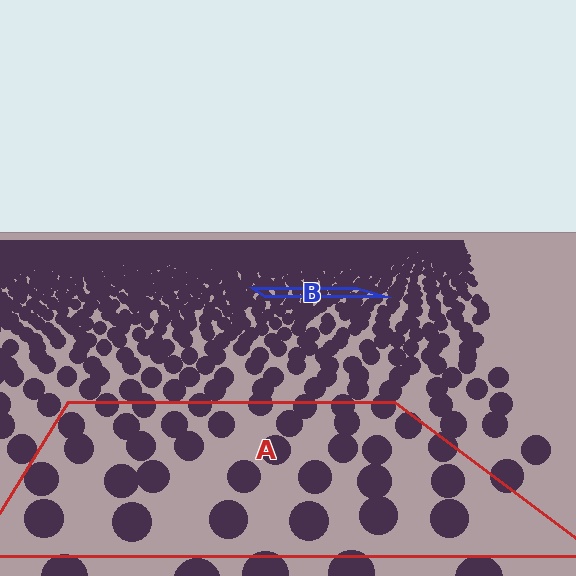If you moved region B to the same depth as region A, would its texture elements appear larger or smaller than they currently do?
They would appear larger. At a closer depth, the same texture elements are projected at a bigger on-screen size.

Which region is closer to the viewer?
Region A is closer. The texture elements there are larger and more spread out.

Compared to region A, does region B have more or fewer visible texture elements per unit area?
Region B has more texture elements per unit area — they are packed more densely because it is farther away.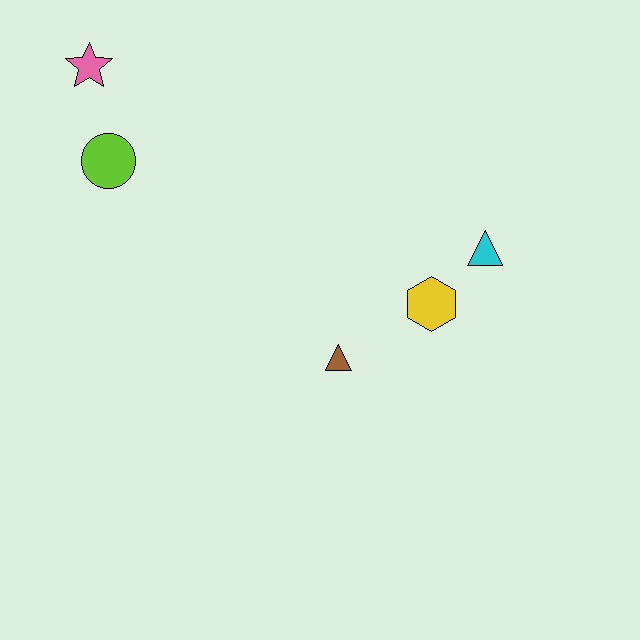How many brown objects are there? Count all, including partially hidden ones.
There is 1 brown object.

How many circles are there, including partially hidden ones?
There is 1 circle.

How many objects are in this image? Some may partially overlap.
There are 5 objects.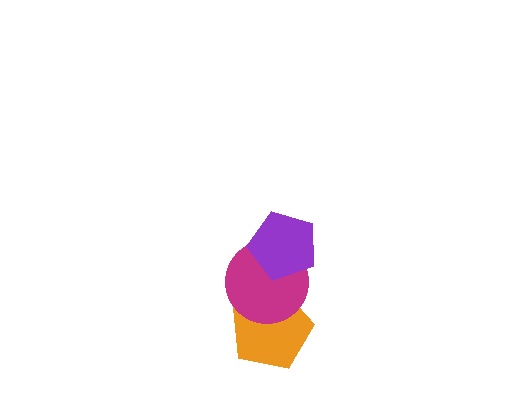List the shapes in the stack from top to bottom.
From top to bottom: the purple pentagon, the magenta circle, the orange pentagon.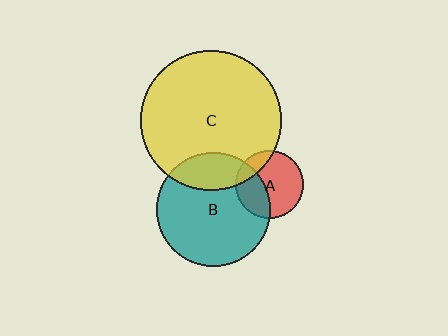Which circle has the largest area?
Circle C (yellow).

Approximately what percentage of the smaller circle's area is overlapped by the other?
Approximately 35%.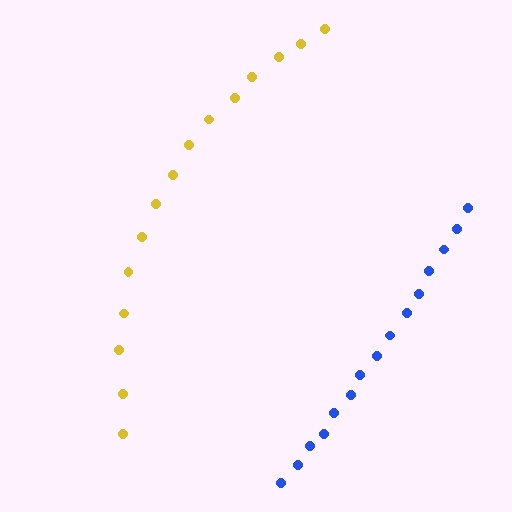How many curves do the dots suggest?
There are 2 distinct paths.